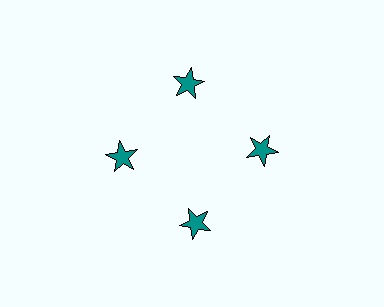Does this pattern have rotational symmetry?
Yes, this pattern has 4-fold rotational symmetry. It looks the same after rotating 90 degrees around the center.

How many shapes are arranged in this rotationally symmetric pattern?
There are 4 shapes, arranged in 4 groups of 1.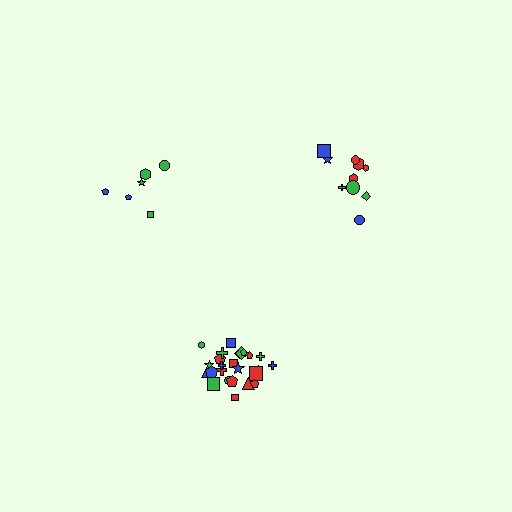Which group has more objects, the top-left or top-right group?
The top-right group.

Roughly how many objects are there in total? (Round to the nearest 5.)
Roughly 40 objects in total.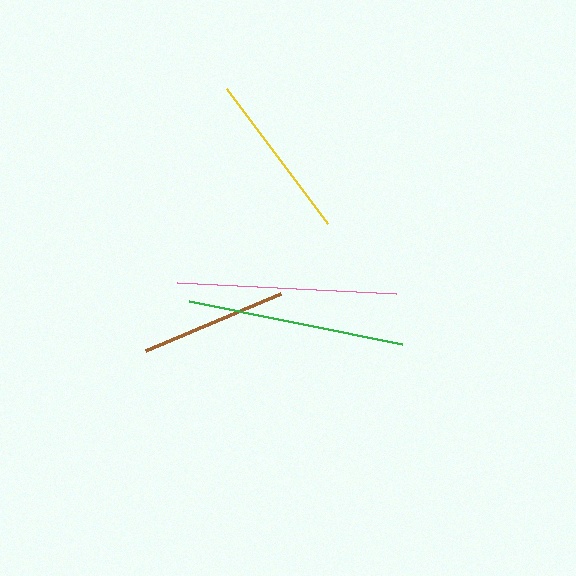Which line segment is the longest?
The pink line is the longest at approximately 220 pixels.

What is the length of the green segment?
The green segment is approximately 218 pixels long.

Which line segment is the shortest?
The brown line is the shortest at approximately 147 pixels.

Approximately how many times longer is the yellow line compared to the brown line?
The yellow line is approximately 1.1 times the length of the brown line.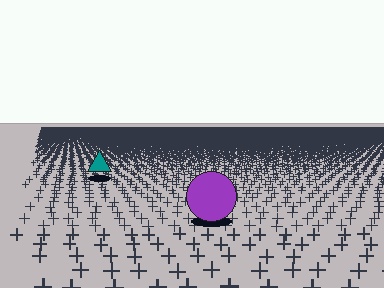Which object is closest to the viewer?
The purple circle is closest. The texture marks near it are larger and more spread out.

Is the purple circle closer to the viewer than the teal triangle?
Yes. The purple circle is closer — you can tell from the texture gradient: the ground texture is coarser near it.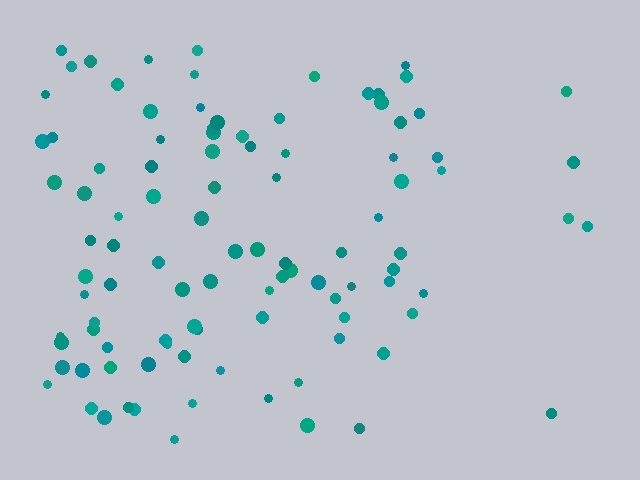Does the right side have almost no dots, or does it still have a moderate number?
Still a moderate number, just noticeably fewer than the left.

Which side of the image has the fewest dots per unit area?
The right.